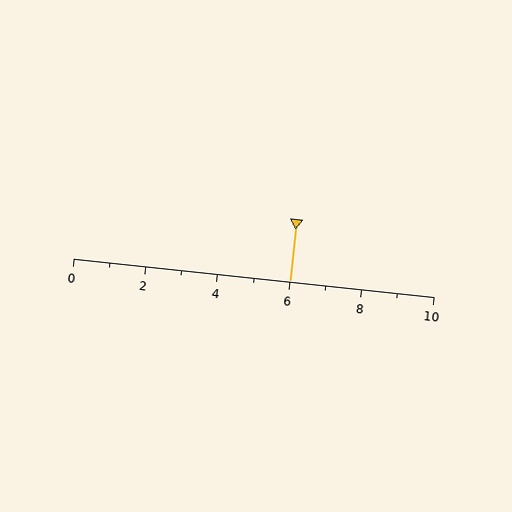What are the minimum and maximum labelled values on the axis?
The axis runs from 0 to 10.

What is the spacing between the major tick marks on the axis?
The major ticks are spaced 2 apart.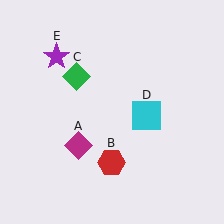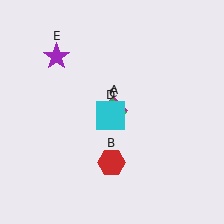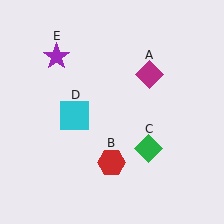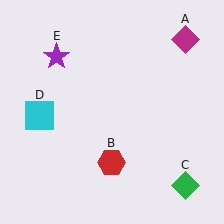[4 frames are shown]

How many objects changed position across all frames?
3 objects changed position: magenta diamond (object A), green diamond (object C), cyan square (object D).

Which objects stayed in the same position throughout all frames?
Red hexagon (object B) and purple star (object E) remained stationary.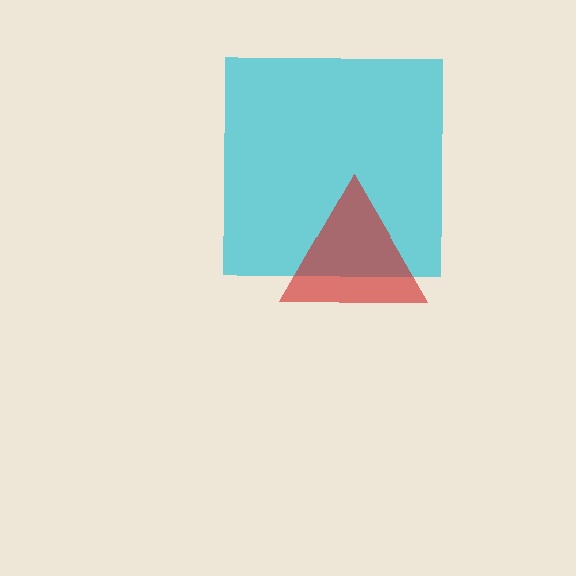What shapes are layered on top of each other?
The layered shapes are: a cyan square, a red triangle.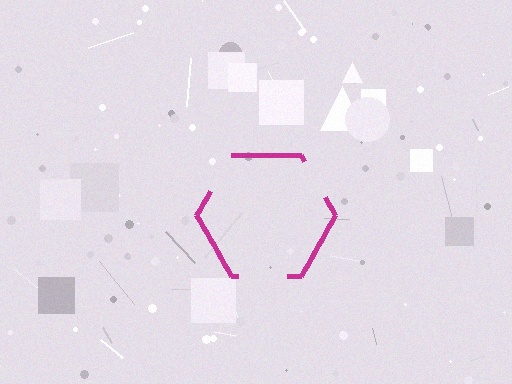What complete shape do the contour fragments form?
The contour fragments form a hexagon.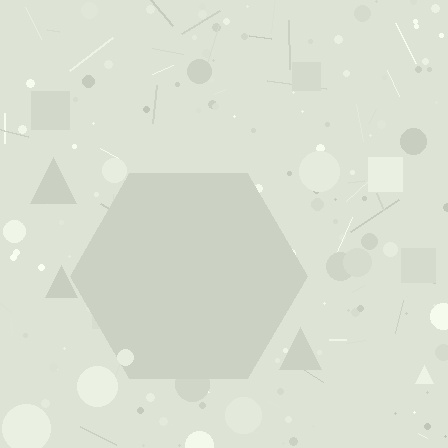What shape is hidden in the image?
A hexagon is hidden in the image.